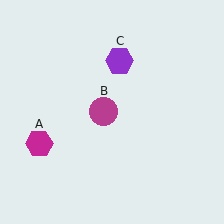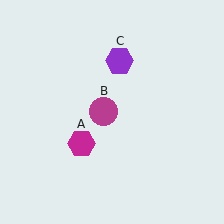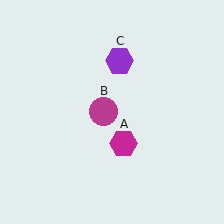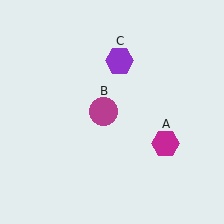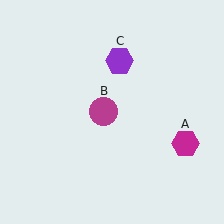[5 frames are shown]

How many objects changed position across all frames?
1 object changed position: magenta hexagon (object A).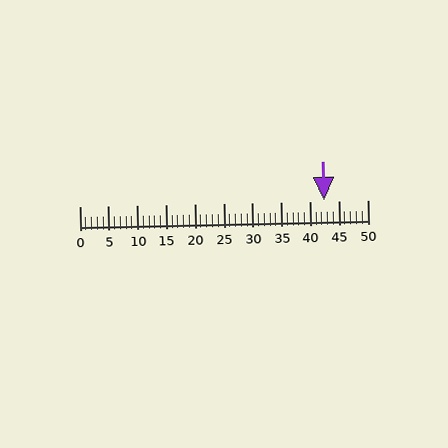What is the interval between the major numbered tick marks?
The major tick marks are spaced 5 units apart.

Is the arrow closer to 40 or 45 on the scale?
The arrow is closer to 40.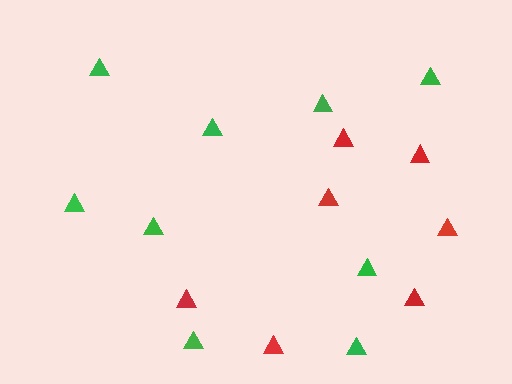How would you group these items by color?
There are 2 groups: one group of green triangles (9) and one group of red triangles (7).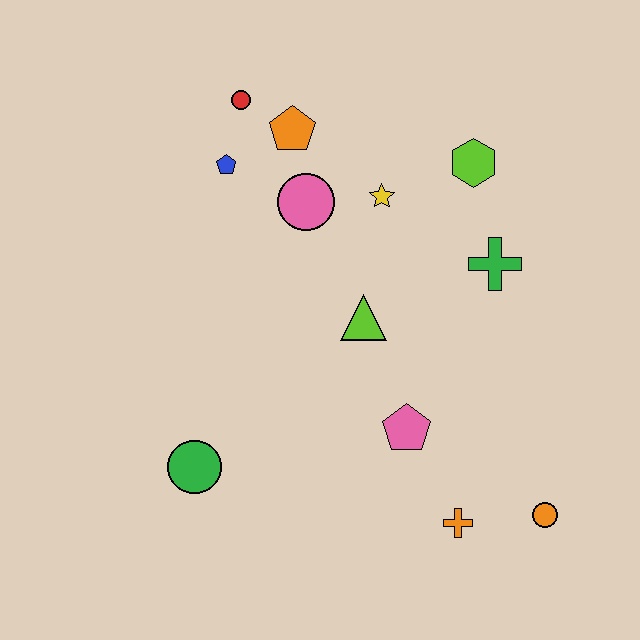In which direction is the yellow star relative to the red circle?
The yellow star is to the right of the red circle.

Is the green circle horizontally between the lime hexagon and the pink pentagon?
No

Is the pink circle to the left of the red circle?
No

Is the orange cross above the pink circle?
No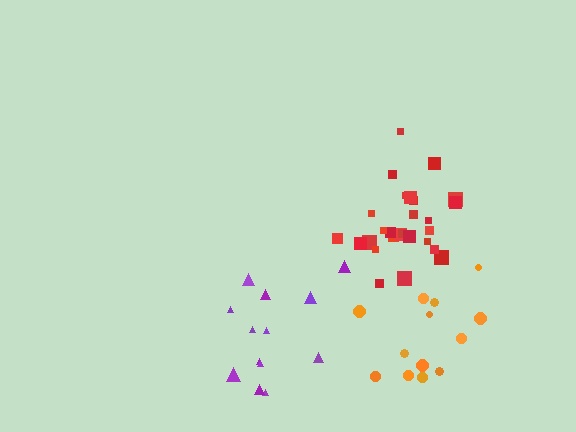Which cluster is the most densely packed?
Red.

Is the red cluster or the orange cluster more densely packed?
Red.